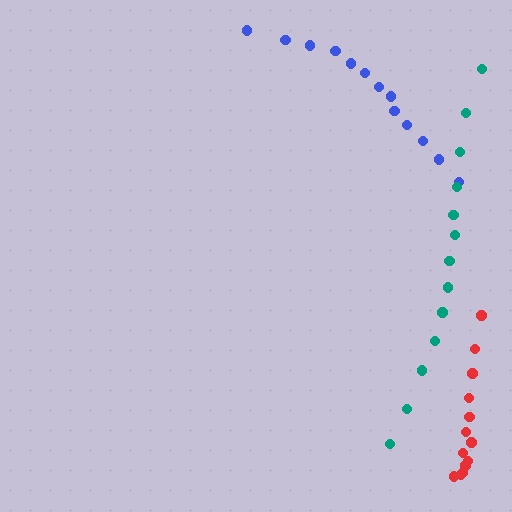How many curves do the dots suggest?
There are 3 distinct paths.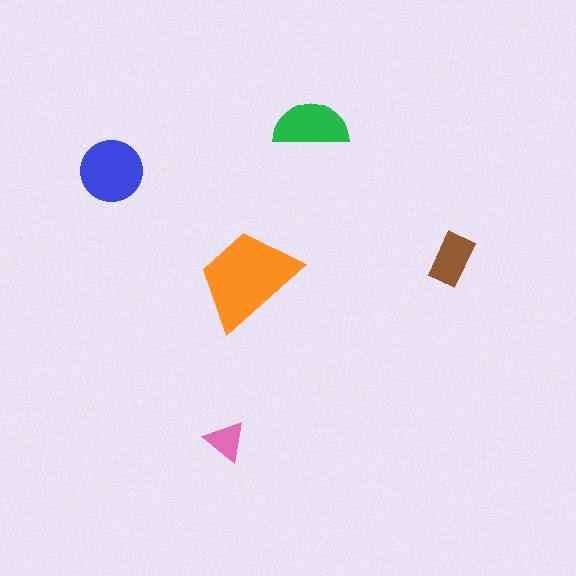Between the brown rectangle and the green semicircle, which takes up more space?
The green semicircle.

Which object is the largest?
The orange trapezoid.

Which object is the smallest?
The pink triangle.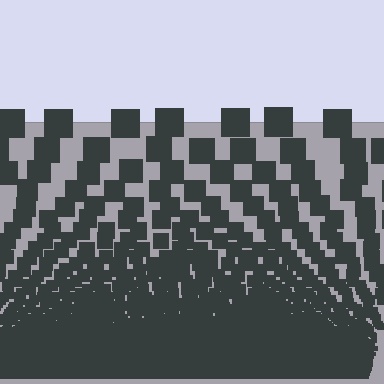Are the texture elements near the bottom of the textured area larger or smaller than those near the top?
Smaller. The gradient is inverted — elements near the bottom are smaller and denser.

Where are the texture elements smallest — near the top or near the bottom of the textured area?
Near the bottom.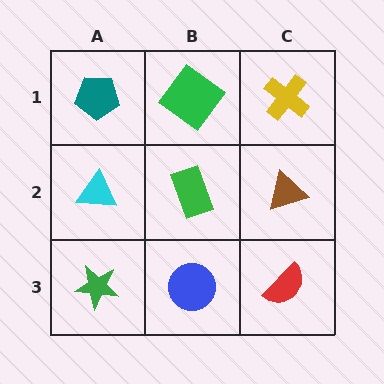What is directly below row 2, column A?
A green star.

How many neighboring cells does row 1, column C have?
2.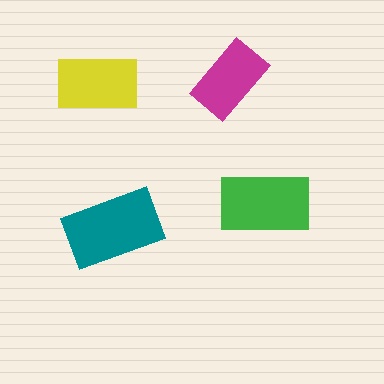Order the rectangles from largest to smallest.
the teal one, the green one, the yellow one, the magenta one.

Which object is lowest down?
The teal rectangle is bottommost.